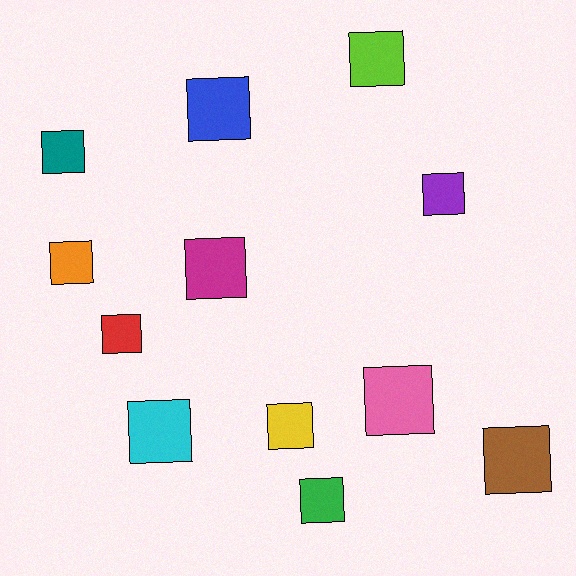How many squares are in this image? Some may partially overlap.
There are 12 squares.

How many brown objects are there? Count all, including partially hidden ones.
There is 1 brown object.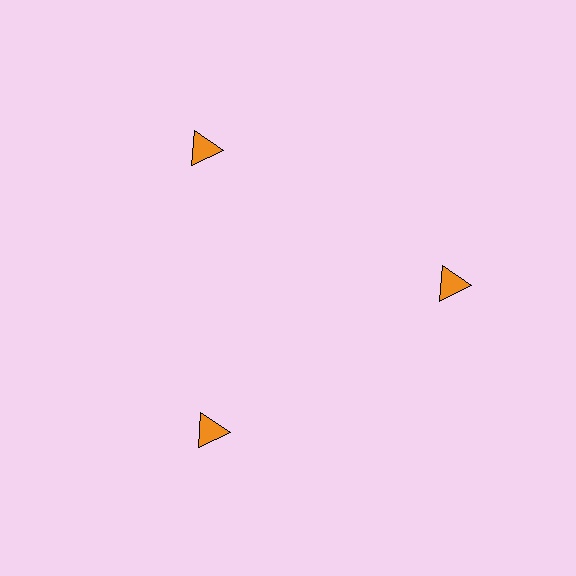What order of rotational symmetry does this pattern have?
This pattern has 3-fold rotational symmetry.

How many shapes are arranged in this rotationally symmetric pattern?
There are 3 shapes, arranged in 3 groups of 1.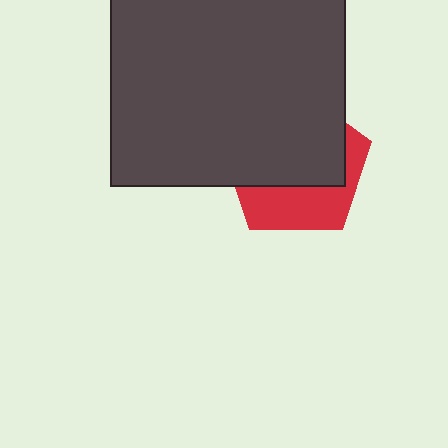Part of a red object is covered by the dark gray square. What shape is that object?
It is a pentagon.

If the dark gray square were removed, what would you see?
You would see the complete red pentagon.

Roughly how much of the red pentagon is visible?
A small part of it is visible (roughly 38%).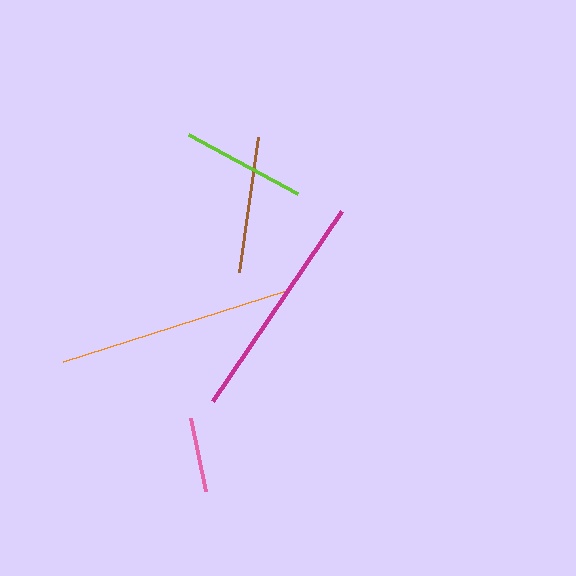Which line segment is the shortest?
The pink line is the shortest at approximately 74 pixels.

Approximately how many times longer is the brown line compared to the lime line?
The brown line is approximately 1.1 times the length of the lime line.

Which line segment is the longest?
The orange line is the longest at approximately 234 pixels.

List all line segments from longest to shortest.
From longest to shortest: orange, magenta, brown, lime, pink.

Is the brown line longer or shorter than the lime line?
The brown line is longer than the lime line.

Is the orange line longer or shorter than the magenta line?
The orange line is longer than the magenta line.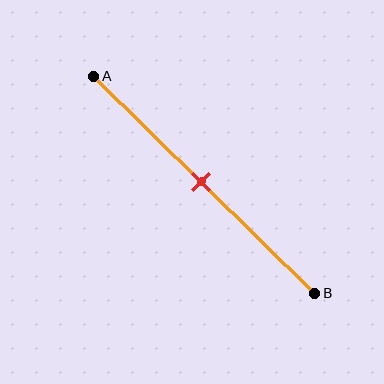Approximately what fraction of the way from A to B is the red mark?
The red mark is approximately 50% of the way from A to B.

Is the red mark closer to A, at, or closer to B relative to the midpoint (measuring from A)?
The red mark is approximately at the midpoint of segment AB.